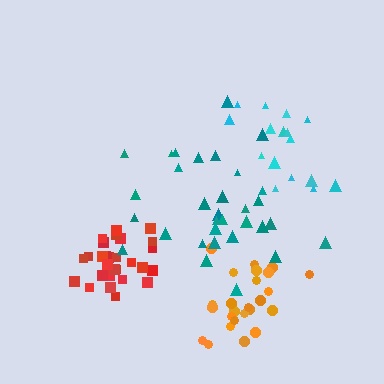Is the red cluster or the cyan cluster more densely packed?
Red.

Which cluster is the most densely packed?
Red.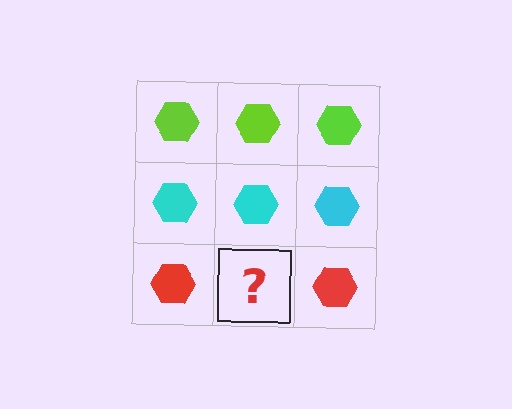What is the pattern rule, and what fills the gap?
The rule is that each row has a consistent color. The gap should be filled with a red hexagon.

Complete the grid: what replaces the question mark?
The question mark should be replaced with a red hexagon.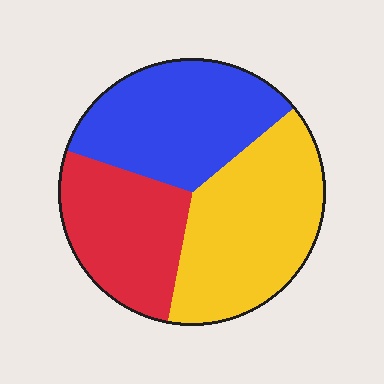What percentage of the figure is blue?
Blue covers 34% of the figure.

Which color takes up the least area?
Red, at roughly 25%.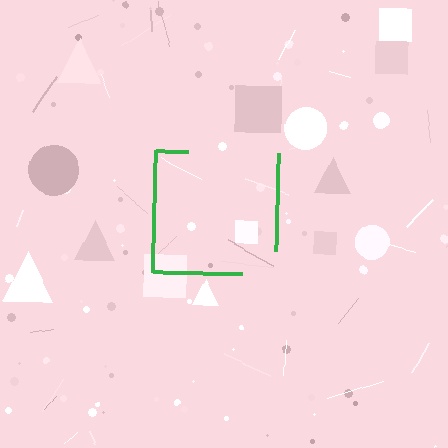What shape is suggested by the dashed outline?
The dashed outline suggests a square.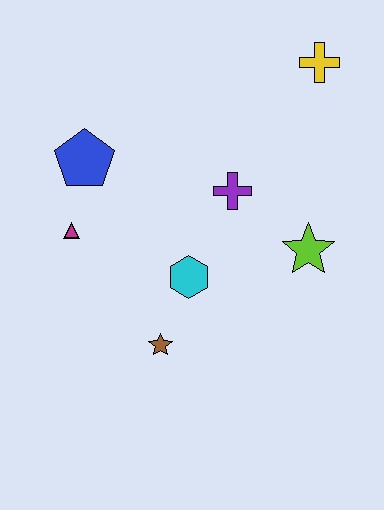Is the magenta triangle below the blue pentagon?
Yes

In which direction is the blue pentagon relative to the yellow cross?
The blue pentagon is to the left of the yellow cross.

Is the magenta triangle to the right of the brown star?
No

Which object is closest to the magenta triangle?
The blue pentagon is closest to the magenta triangle.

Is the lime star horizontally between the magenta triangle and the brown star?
No